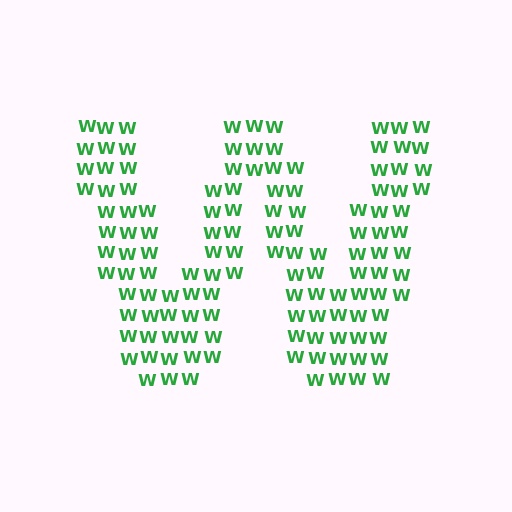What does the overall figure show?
The overall figure shows the letter W.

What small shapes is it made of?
It is made of small letter W's.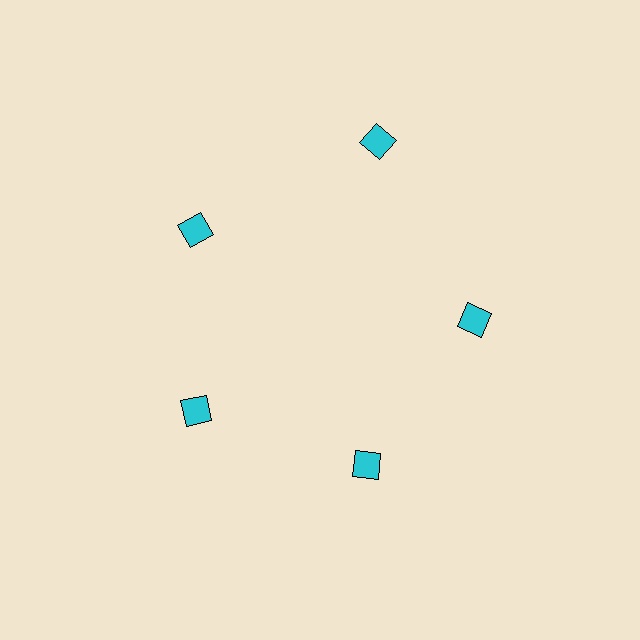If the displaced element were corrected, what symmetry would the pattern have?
It would have 5-fold rotational symmetry — the pattern would map onto itself every 72 degrees.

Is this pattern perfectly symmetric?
No. The 5 cyan squares are arranged in a ring, but one element near the 1 o'clock position is pushed outward from the center, breaking the 5-fold rotational symmetry.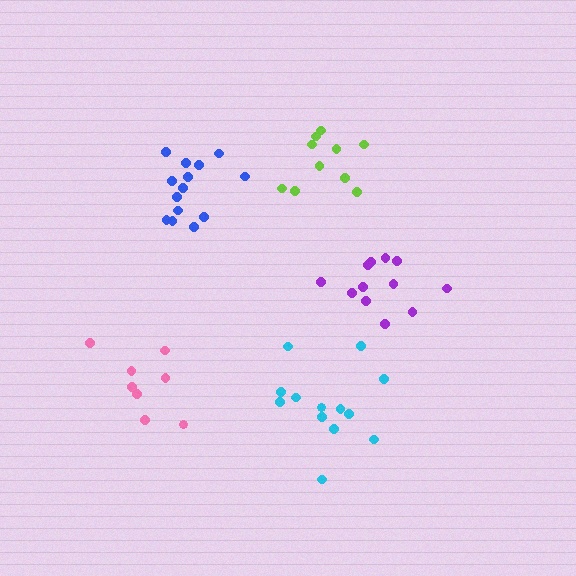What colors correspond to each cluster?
The clusters are colored: blue, pink, purple, cyan, lime.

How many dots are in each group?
Group 1: 14 dots, Group 2: 8 dots, Group 3: 12 dots, Group 4: 13 dots, Group 5: 10 dots (57 total).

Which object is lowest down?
The cyan cluster is bottommost.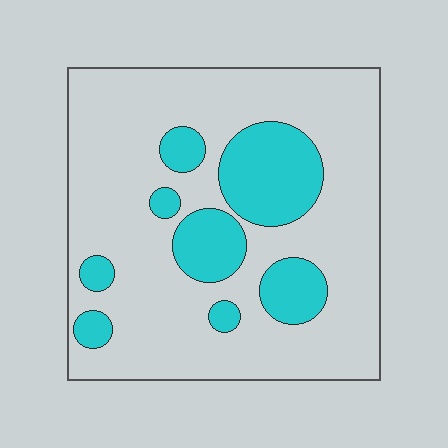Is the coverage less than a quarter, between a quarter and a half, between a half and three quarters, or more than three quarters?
Less than a quarter.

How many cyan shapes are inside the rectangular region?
8.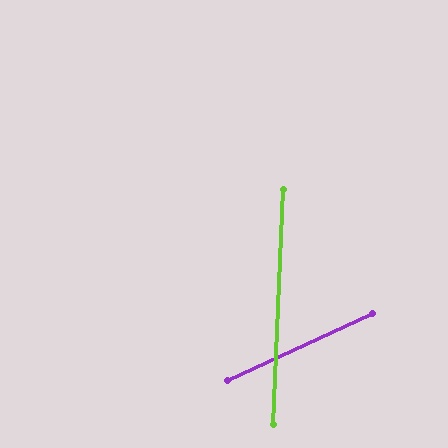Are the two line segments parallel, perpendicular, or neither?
Neither parallel nor perpendicular — they differ by about 63°.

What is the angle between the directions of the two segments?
Approximately 63 degrees.